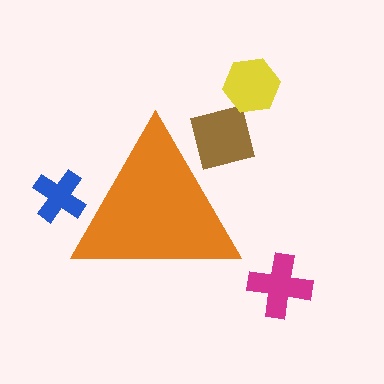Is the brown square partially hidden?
Yes, the brown square is partially hidden behind the orange triangle.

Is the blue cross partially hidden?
Yes, the blue cross is partially hidden behind the orange triangle.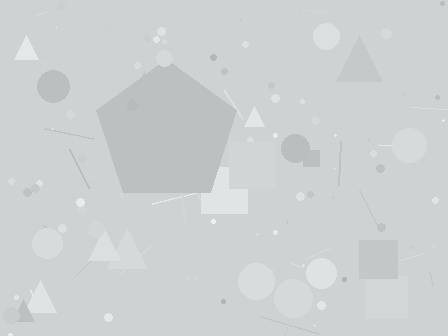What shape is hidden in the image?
A pentagon is hidden in the image.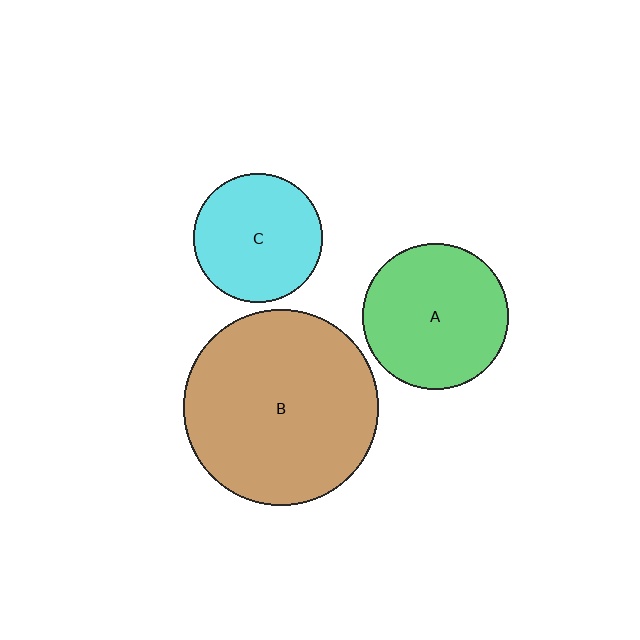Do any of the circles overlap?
No, none of the circles overlap.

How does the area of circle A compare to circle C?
Approximately 1.3 times.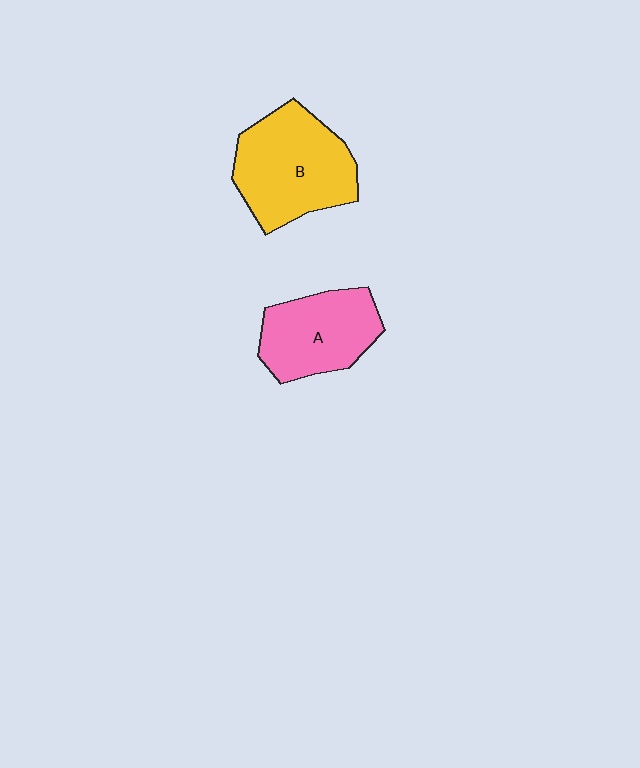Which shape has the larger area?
Shape B (yellow).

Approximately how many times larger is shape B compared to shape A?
Approximately 1.3 times.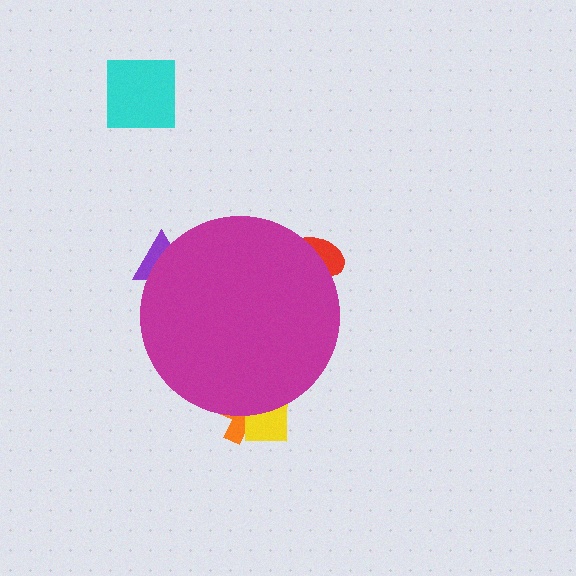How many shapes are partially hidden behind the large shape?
4 shapes are partially hidden.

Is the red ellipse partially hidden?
Yes, the red ellipse is partially hidden behind the magenta circle.